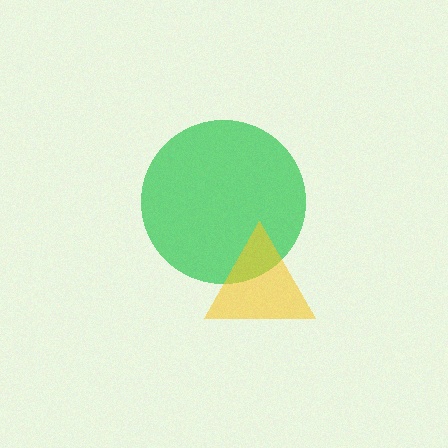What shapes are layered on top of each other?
The layered shapes are: a green circle, a yellow triangle.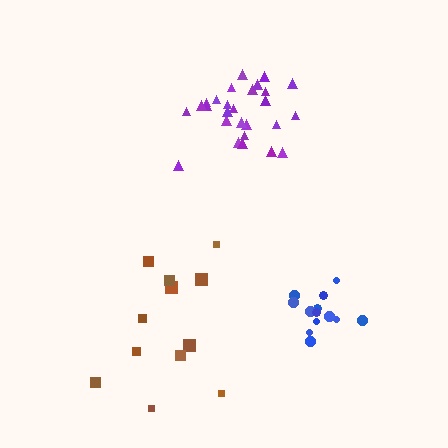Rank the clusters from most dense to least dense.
purple, blue, brown.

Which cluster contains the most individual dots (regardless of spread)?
Purple (28).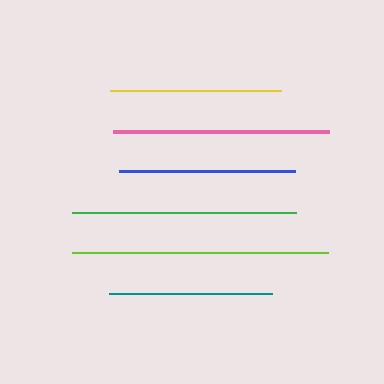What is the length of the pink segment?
The pink segment is approximately 216 pixels long.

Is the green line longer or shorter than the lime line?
The lime line is longer than the green line.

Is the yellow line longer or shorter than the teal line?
The yellow line is longer than the teal line.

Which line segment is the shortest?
The teal line is the shortest at approximately 163 pixels.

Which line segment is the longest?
The lime line is the longest at approximately 256 pixels.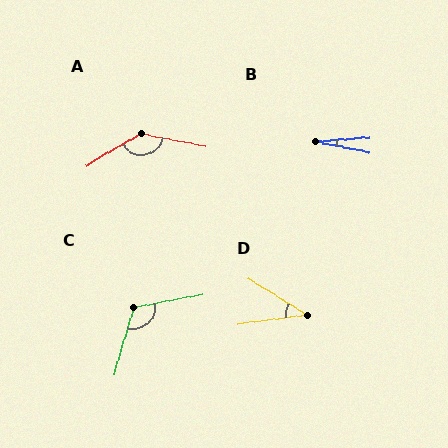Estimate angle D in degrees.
Approximately 39 degrees.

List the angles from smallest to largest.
B (16°), D (39°), C (117°), A (139°).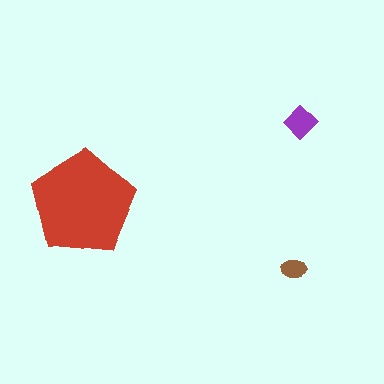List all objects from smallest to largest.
The brown ellipse, the purple diamond, the red pentagon.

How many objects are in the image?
There are 3 objects in the image.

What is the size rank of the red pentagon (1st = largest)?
1st.